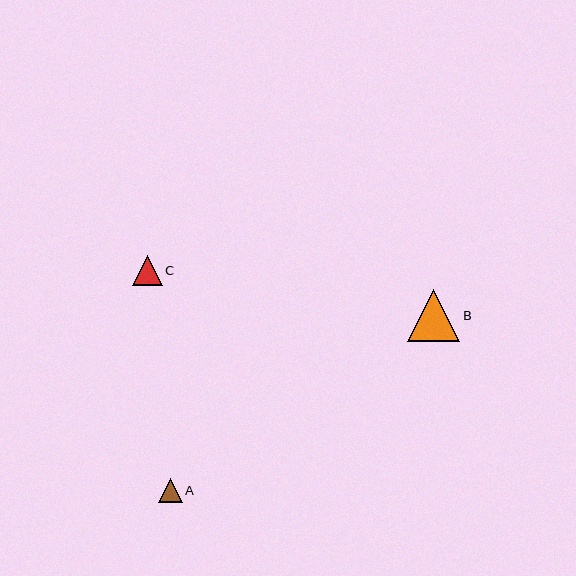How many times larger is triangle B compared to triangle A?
Triangle B is approximately 2.2 times the size of triangle A.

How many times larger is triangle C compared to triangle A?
Triangle C is approximately 1.3 times the size of triangle A.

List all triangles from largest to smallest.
From largest to smallest: B, C, A.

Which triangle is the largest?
Triangle B is the largest with a size of approximately 52 pixels.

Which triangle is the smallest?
Triangle A is the smallest with a size of approximately 23 pixels.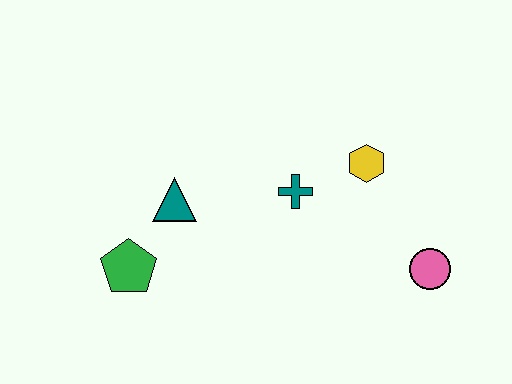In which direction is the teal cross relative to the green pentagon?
The teal cross is to the right of the green pentagon.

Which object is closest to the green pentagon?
The teal triangle is closest to the green pentagon.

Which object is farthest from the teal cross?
The green pentagon is farthest from the teal cross.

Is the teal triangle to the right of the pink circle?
No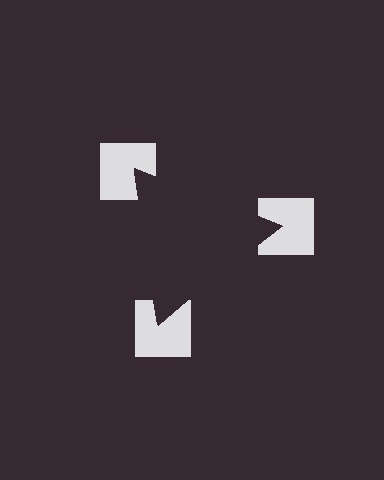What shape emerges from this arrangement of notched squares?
An illusory triangle — its edges are inferred from the aligned wedge cuts in the notched squares, not physically drawn.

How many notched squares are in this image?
There are 3 — one at each vertex of the illusory triangle.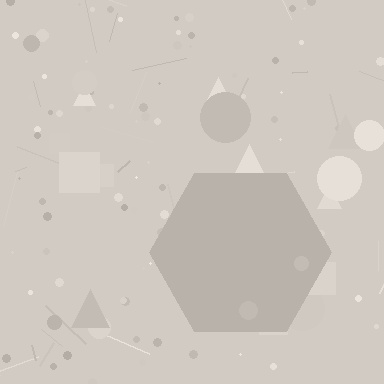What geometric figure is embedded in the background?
A hexagon is embedded in the background.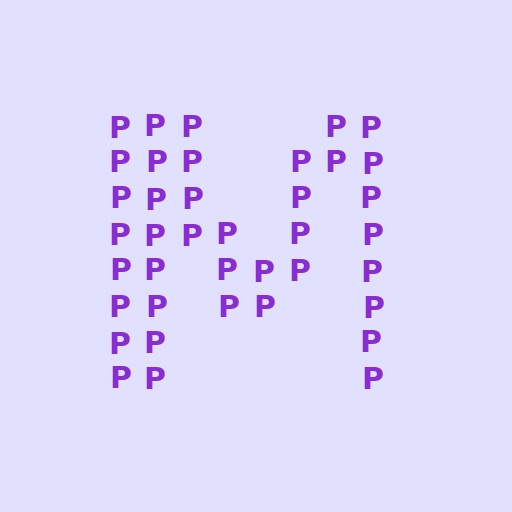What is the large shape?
The large shape is the letter M.